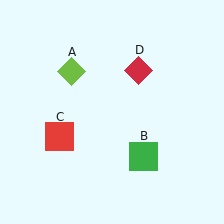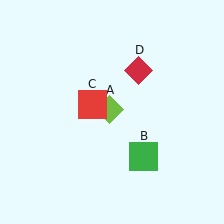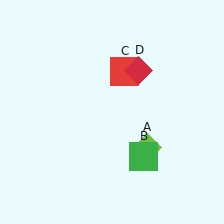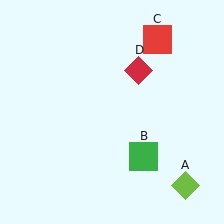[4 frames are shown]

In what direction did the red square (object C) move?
The red square (object C) moved up and to the right.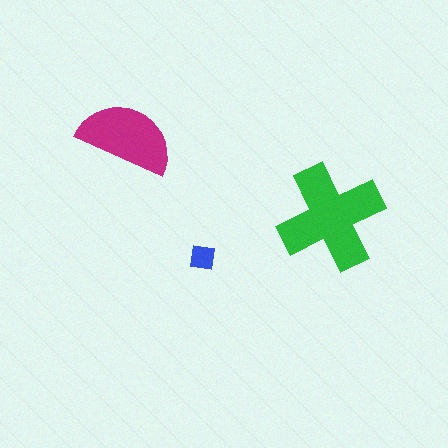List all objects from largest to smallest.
The green cross, the magenta semicircle, the blue square.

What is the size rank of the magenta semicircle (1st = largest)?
2nd.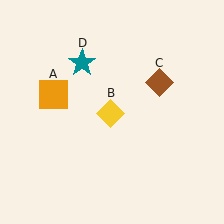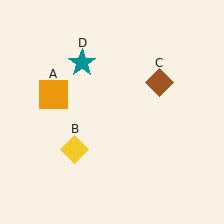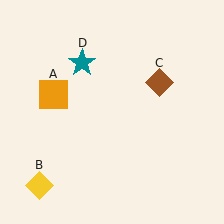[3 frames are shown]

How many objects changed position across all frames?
1 object changed position: yellow diamond (object B).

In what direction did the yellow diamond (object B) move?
The yellow diamond (object B) moved down and to the left.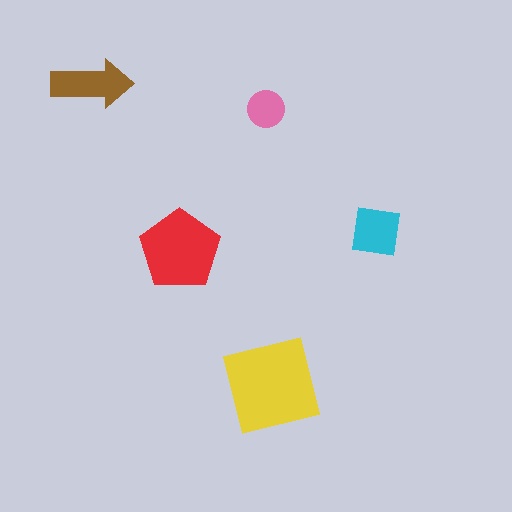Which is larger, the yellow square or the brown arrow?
The yellow square.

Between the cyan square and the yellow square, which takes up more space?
The yellow square.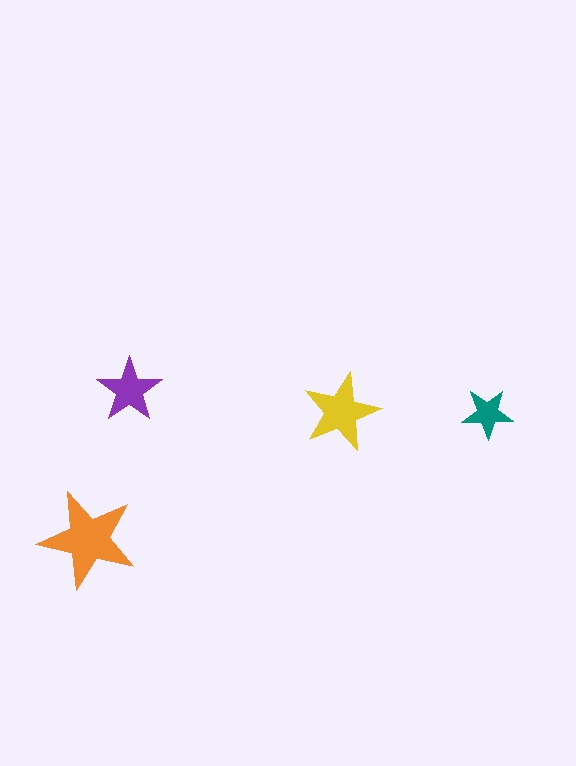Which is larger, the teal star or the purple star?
The purple one.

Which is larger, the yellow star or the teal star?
The yellow one.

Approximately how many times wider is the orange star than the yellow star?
About 1.5 times wider.